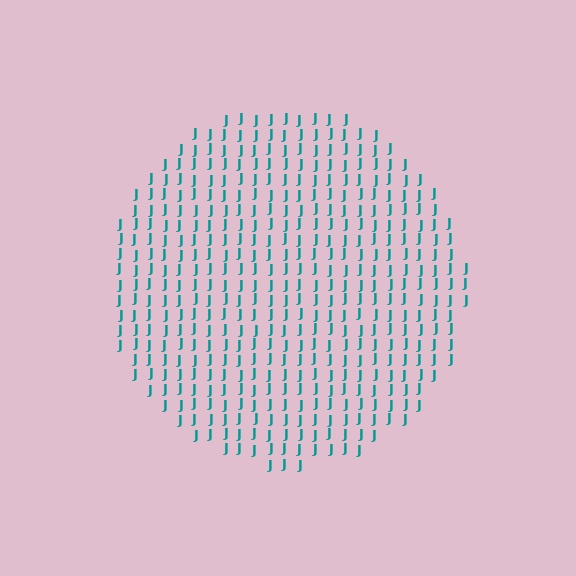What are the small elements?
The small elements are letter J's.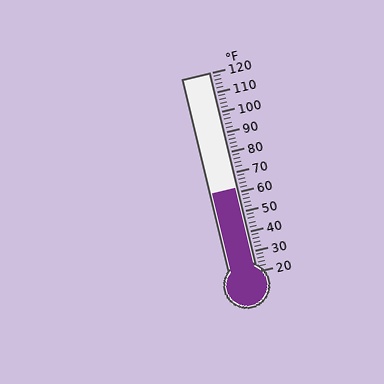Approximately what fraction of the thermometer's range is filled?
The thermometer is filled to approximately 40% of its range.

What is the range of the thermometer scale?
The thermometer scale ranges from 20°F to 120°F.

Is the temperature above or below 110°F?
The temperature is below 110°F.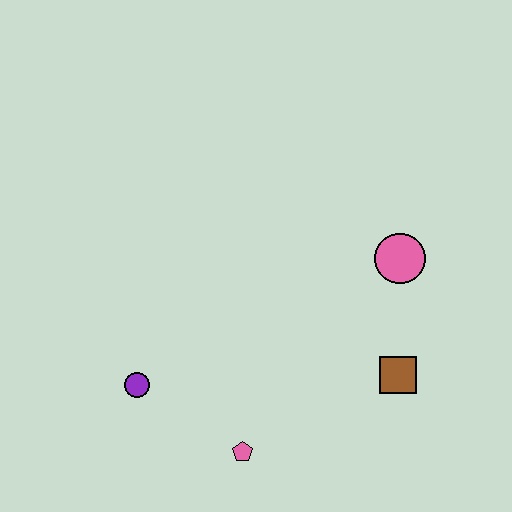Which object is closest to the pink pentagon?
The purple circle is closest to the pink pentagon.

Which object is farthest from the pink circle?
The purple circle is farthest from the pink circle.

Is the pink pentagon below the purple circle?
Yes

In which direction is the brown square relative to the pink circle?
The brown square is below the pink circle.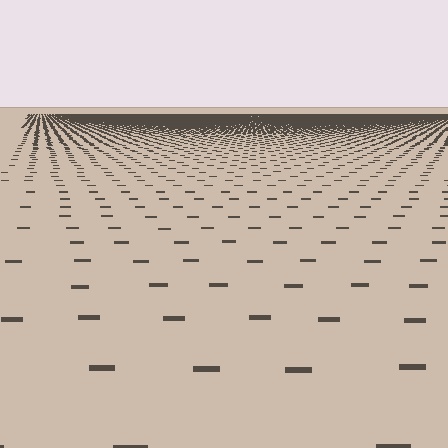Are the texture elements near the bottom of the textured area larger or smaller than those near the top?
Larger. Near the bottom, elements are closer to the viewer and appear at a bigger on-screen size.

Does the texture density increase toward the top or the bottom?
Density increases toward the top.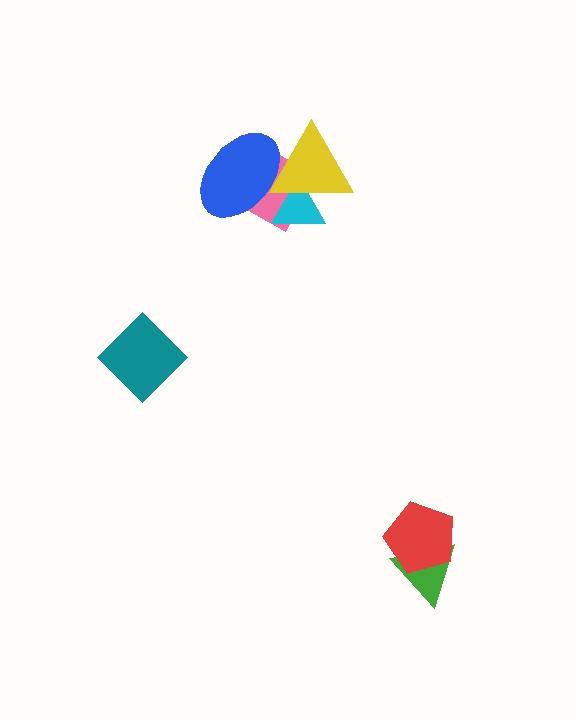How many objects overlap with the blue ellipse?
3 objects overlap with the blue ellipse.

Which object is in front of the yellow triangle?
The blue ellipse is in front of the yellow triangle.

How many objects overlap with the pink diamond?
3 objects overlap with the pink diamond.